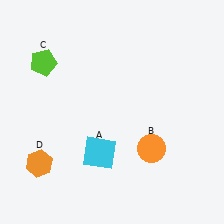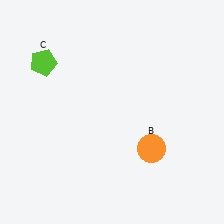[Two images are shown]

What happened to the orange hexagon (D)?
The orange hexagon (D) was removed in Image 2. It was in the bottom-left area of Image 1.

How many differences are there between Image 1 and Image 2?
There are 2 differences between the two images.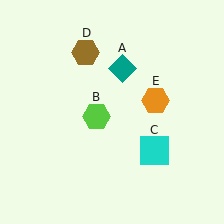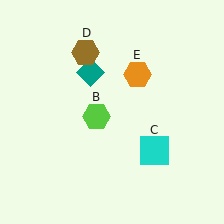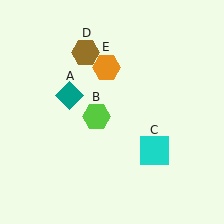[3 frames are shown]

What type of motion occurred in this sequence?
The teal diamond (object A), orange hexagon (object E) rotated counterclockwise around the center of the scene.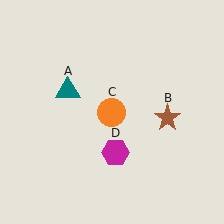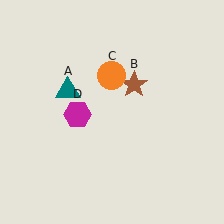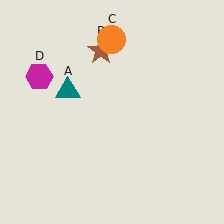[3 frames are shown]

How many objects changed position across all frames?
3 objects changed position: brown star (object B), orange circle (object C), magenta hexagon (object D).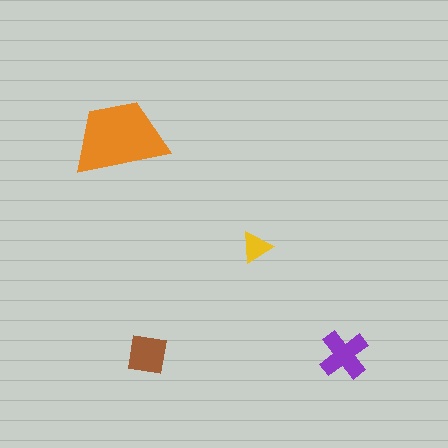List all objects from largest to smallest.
The orange trapezoid, the purple cross, the brown square, the yellow triangle.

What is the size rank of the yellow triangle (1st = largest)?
4th.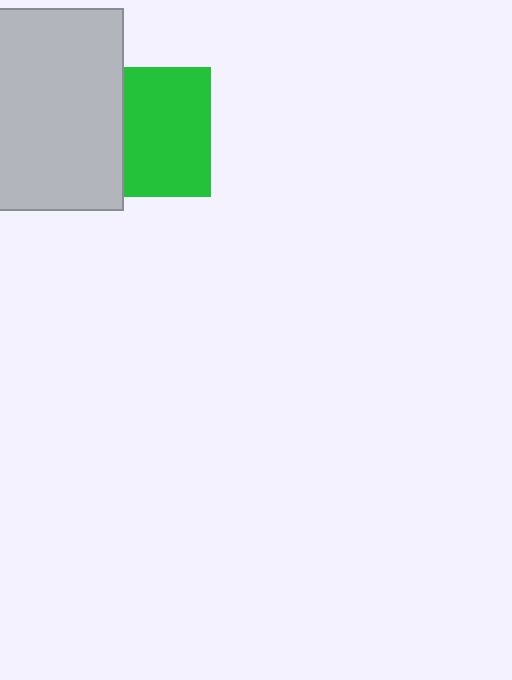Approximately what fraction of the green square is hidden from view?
Roughly 32% of the green square is hidden behind the light gray rectangle.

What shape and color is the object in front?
The object in front is a light gray rectangle.